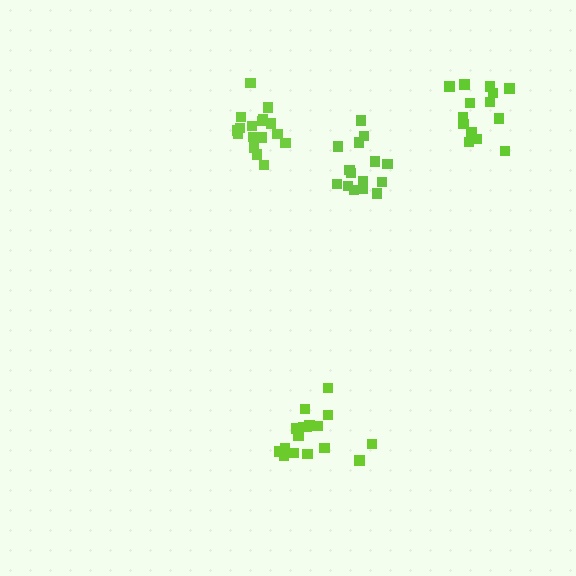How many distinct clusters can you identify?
There are 4 distinct clusters.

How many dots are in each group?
Group 1: 15 dots, Group 2: 14 dots, Group 3: 17 dots, Group 4: 17 dots (63 total).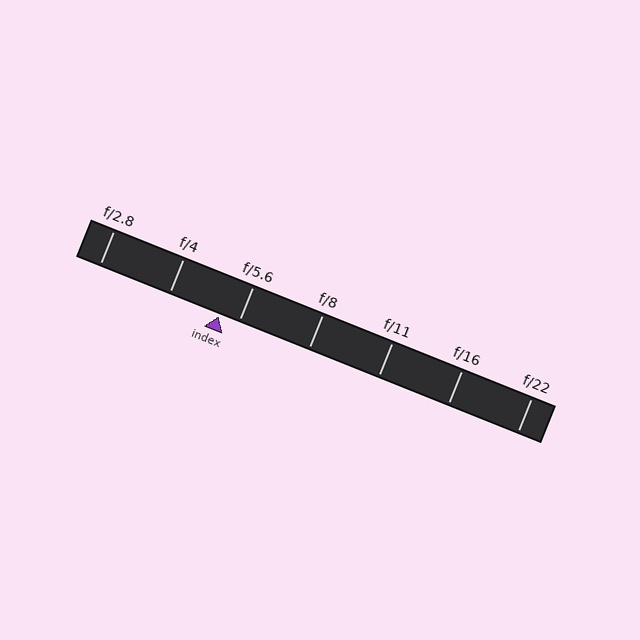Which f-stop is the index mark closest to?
The index mark is closest to f/5.6.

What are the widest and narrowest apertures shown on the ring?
The widest aperture shown is f/2.8 and the narrowest is f/22.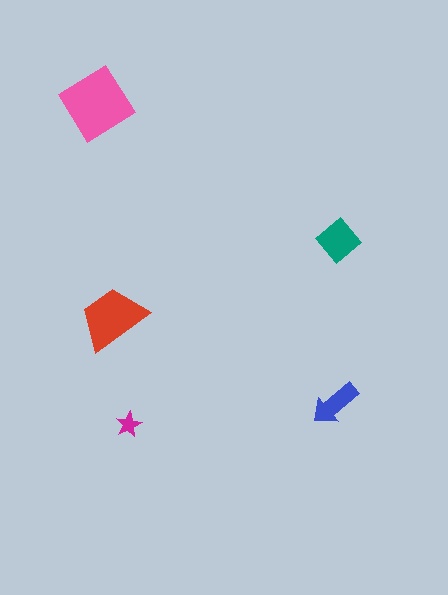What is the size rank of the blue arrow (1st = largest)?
4th.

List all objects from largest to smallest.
The pink diamond, the red trapezoid, the teal diamond, the blue arrow, the magenta star.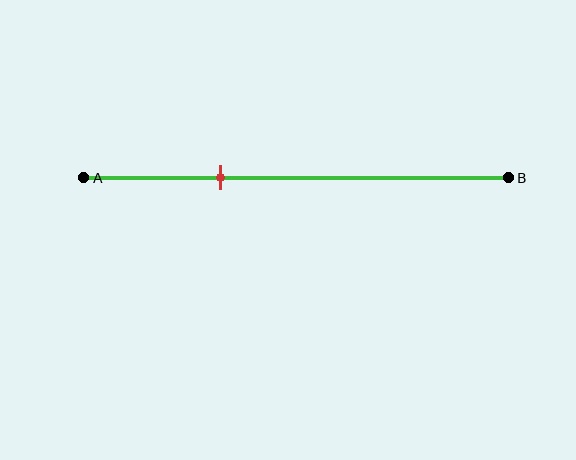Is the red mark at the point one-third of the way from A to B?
Yes, the mark is approximately at the one-third point.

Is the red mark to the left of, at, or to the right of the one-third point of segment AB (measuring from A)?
The red mark is approximately at the one-third point of segment AB.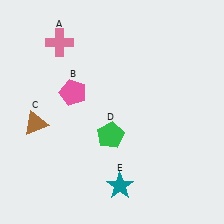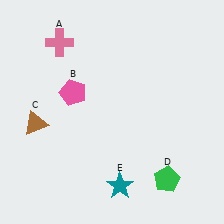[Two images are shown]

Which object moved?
The green pentagon (D) moved right.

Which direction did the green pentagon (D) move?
The green pentagon (D) moved right.